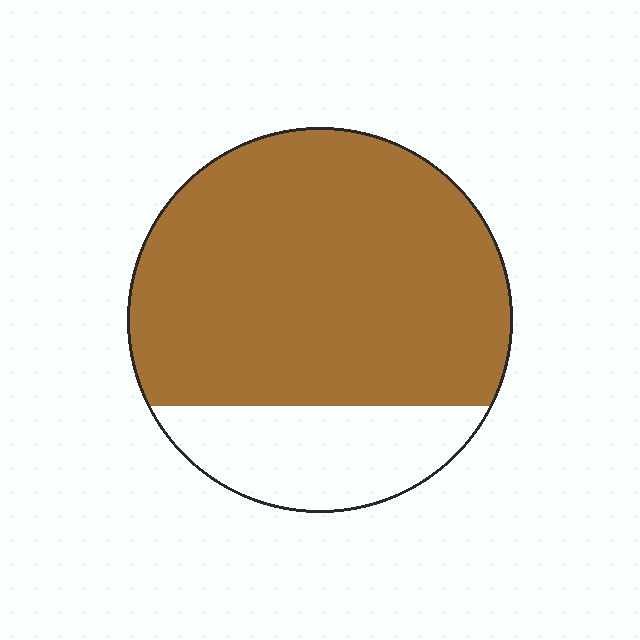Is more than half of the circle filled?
Yes.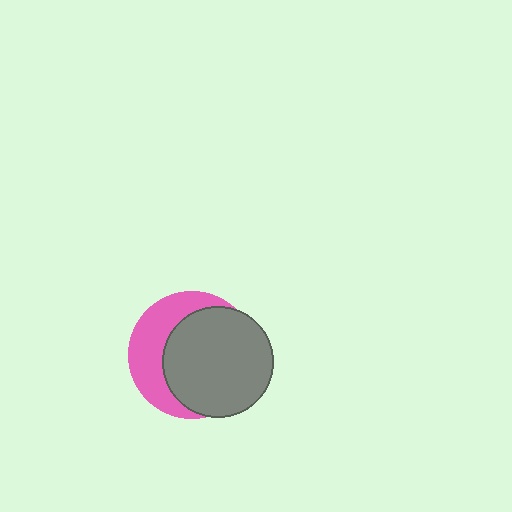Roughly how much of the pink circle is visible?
A small part of it is visible (roughly 38%).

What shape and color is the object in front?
The object in front is a gray circle.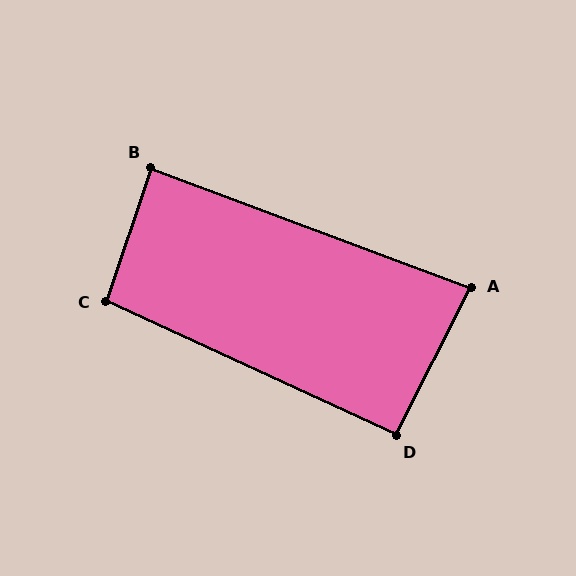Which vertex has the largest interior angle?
C, at approximately 96 degrees.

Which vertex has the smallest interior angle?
A, at approximately 84 degrees.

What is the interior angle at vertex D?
Approximately 92 degrees (approximately right).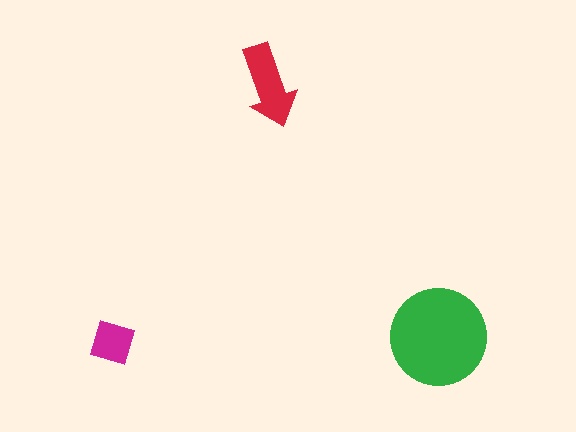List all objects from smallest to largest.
The magenta diamond, the red arrow, the green circle.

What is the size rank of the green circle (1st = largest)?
1st.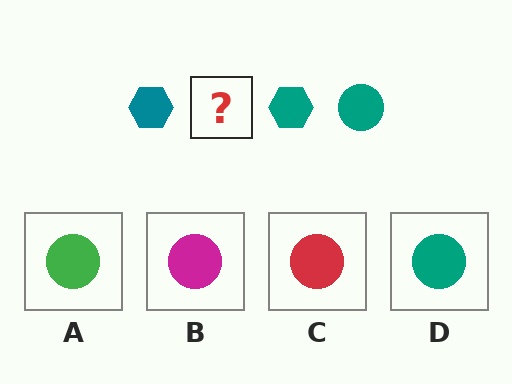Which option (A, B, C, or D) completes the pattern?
D.